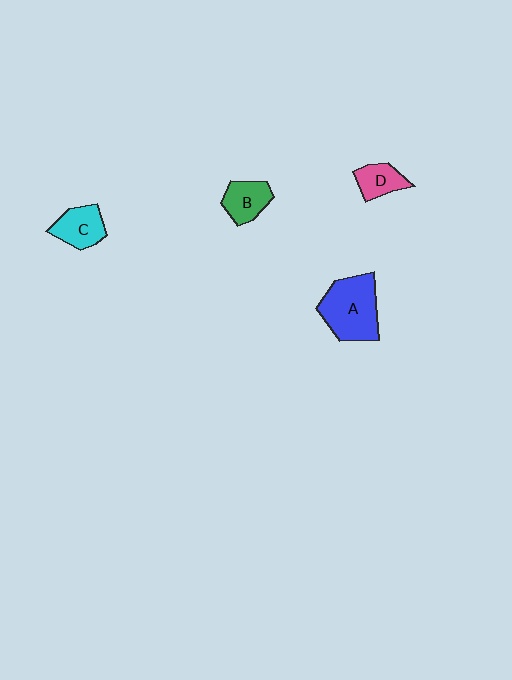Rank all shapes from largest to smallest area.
From largest to smallest: A (blue), C (cyan), B (green), D (pink).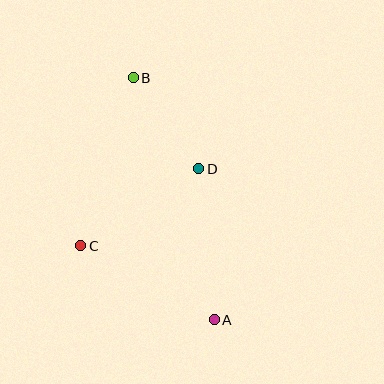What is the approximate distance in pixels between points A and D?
The distance between A and D is approximately 152 pixels.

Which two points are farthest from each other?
Points A and B are farthest from each other.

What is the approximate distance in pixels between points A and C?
The distance between A and C is approximately 153 pixels.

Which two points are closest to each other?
Points B and D are closest to each other.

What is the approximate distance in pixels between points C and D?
The distance between C and D is approximately 141 pixels.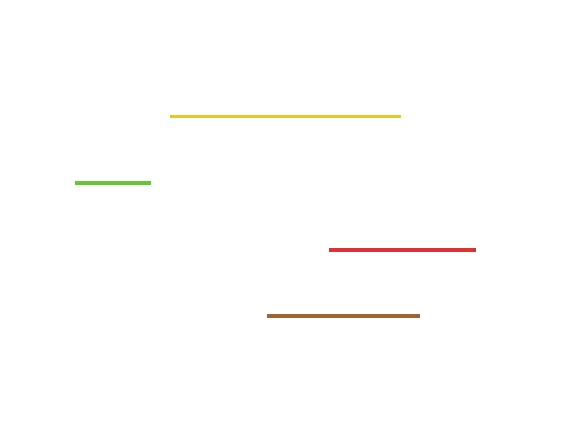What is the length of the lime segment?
The lime segment is approximately 76 pixels long.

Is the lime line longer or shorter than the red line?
The red line is longer than the lime line.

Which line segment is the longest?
The yellow line is the longest at approximately 230 pixels.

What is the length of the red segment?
The red segment is approximately 146 pixels long.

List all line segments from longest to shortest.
From longest to shortest: yellow, brown, red, lime.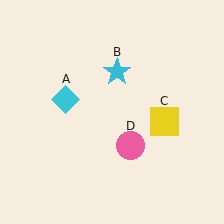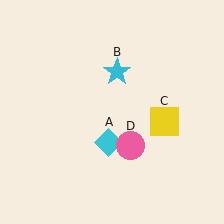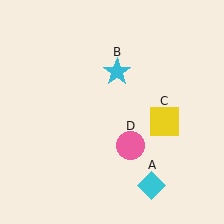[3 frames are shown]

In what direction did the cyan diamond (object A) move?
The cyan diamond (object A) moved down and to the right.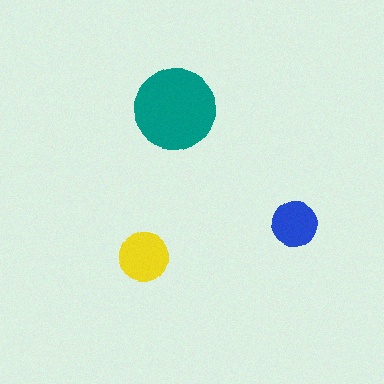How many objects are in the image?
There are 3 objects in the image.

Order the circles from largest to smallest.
the teal one, the yellow one, the blue one.